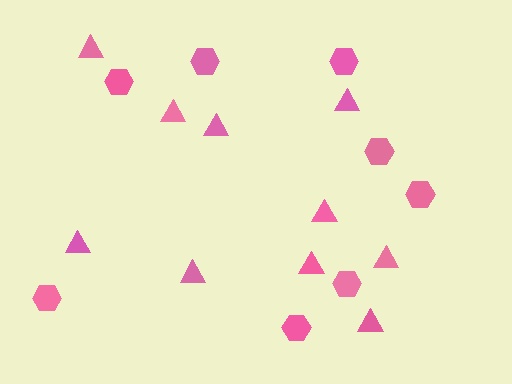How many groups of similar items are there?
There are 2 groups: one group of triangles (10) and one group of hexagons (8).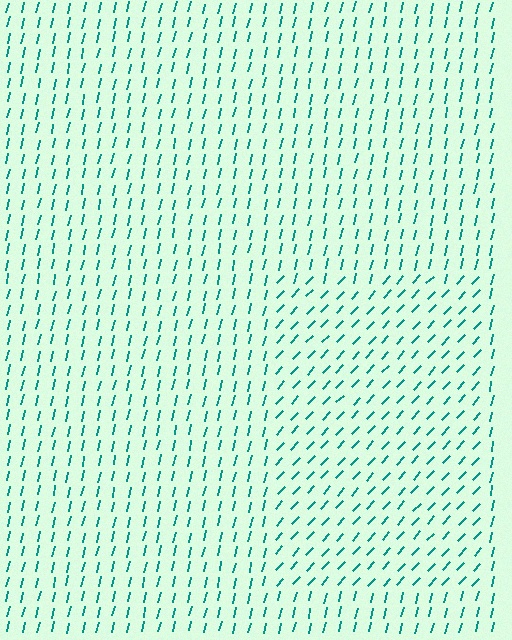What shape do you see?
I see a rectangle.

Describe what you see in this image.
The image is filled with small teal line segments. A rectangle region in the image has lines oriented differently from the surrounding lines, creating a visible texture boundary.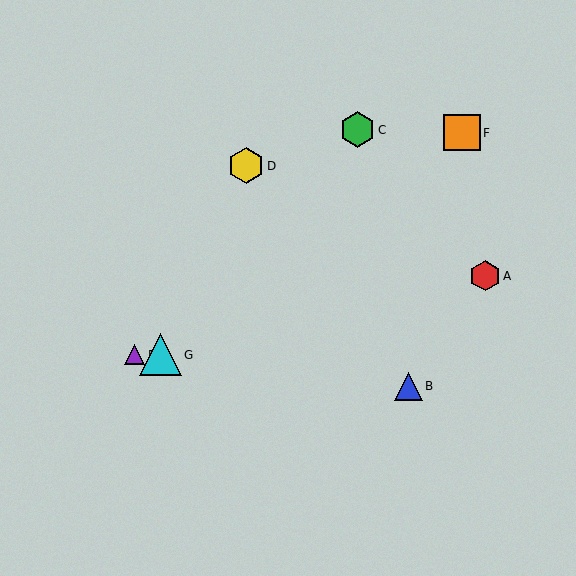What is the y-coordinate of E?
Object E is at y≈355.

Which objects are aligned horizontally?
Objects E, G are aligned horizontally.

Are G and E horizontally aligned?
Yes, both are at y≈355.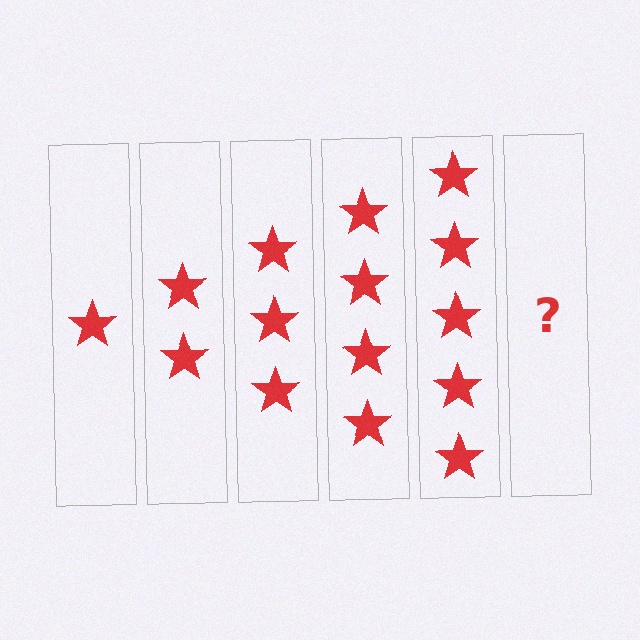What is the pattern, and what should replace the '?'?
The pattern is that each step adds one more star. The '?' should be 6 stars.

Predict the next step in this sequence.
The next step is 6 stars.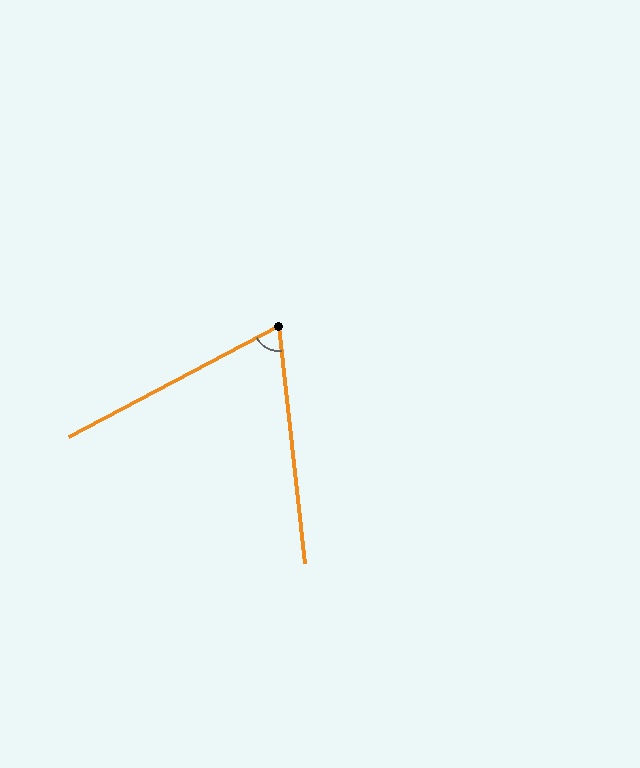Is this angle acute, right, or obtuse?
It is acute.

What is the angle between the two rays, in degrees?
Approximately 69 degrees.